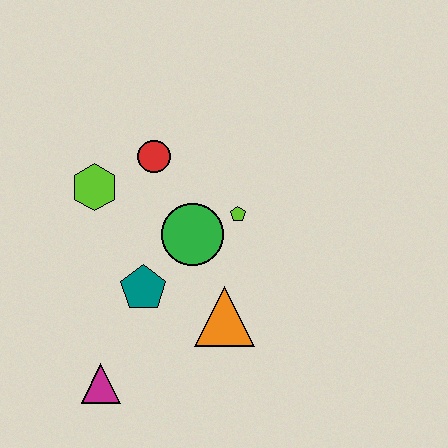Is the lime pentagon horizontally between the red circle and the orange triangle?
No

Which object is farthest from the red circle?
The magenta triangle is farthest from the red circle.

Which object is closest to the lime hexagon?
The red circle is closest to the lime hexagon.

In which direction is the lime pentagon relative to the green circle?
The lime pentagon is to the right of the green circle.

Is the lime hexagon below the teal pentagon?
No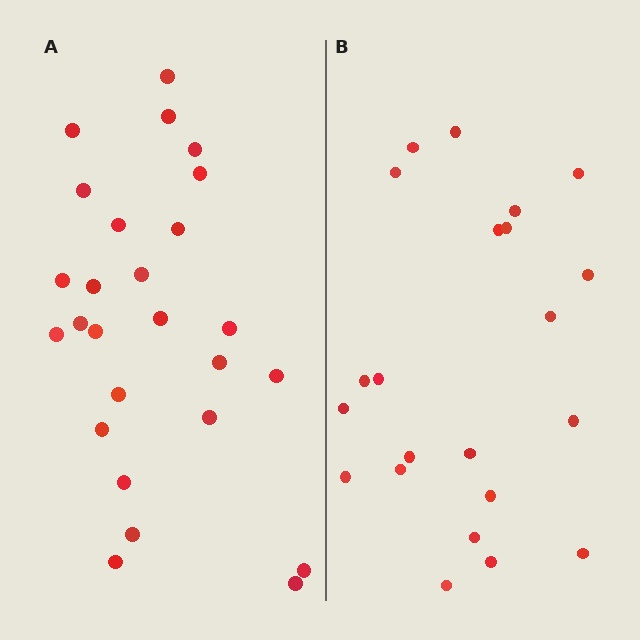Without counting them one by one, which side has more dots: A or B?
Region A (the left region) has more dots.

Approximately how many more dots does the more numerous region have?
Region A has about 4 more dots than region B.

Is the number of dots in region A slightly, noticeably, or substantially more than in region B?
Region A has only slightly more — the two regions are fairly close. The ratio is roughly 1.2 to 1.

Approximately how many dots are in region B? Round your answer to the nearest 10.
About 20 dots. (The exact count is 22, which rounds to 20.)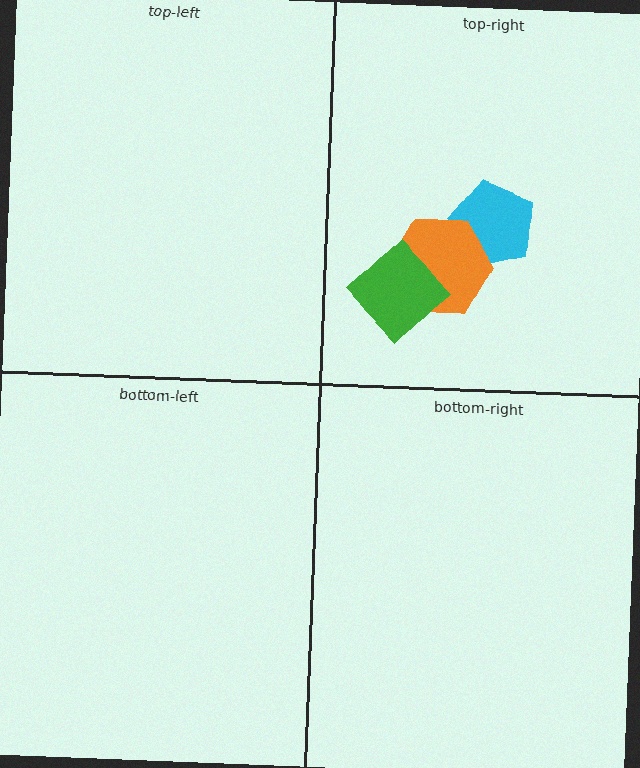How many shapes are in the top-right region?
3.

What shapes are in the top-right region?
The cyan pentagon, the orange hexagon, the green diamond.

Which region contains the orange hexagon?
The top-right region.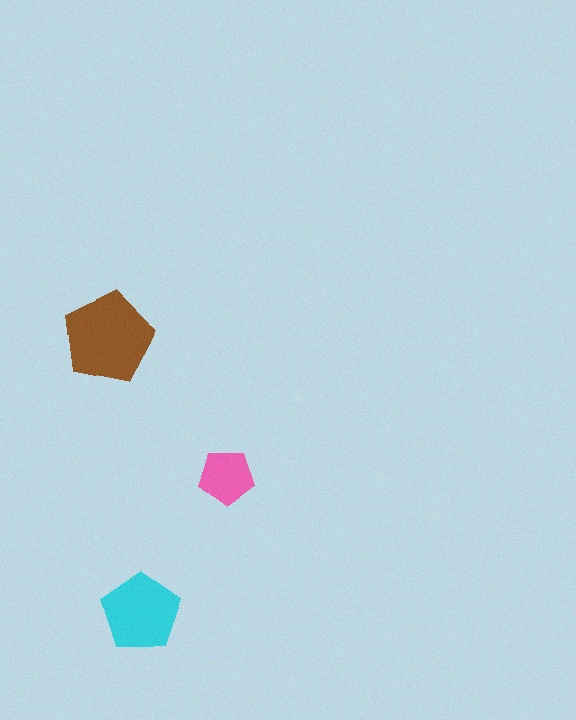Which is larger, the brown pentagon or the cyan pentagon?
The brown one.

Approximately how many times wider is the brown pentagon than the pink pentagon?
About 1.5 times wider.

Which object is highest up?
The brown pentagon is topmost.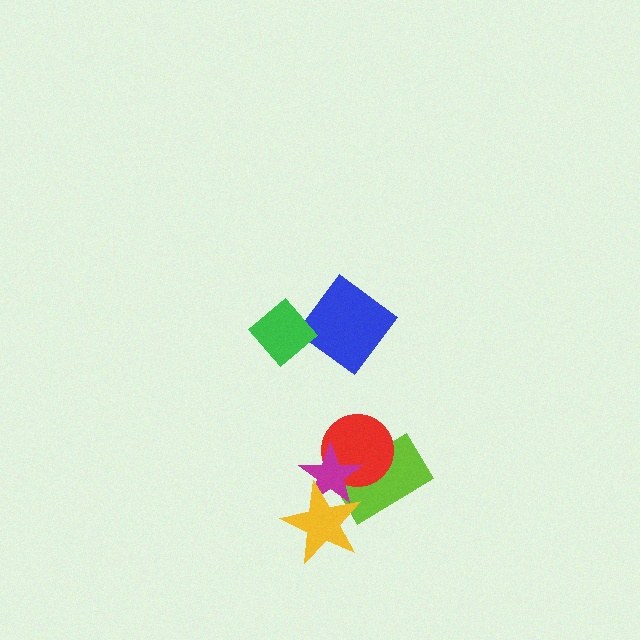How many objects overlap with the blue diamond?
0 objects overlap with the blue diamond.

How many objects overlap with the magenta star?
3 objects overlap with the magenta star.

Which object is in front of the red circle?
The magenta star is in front of the red circle.